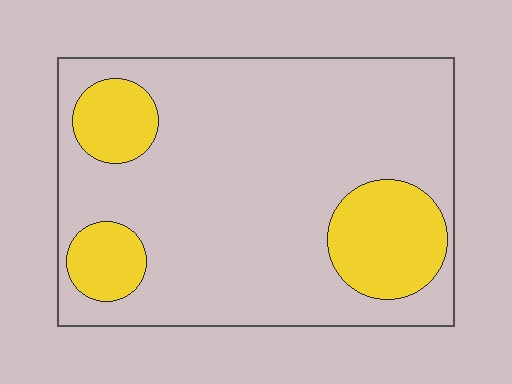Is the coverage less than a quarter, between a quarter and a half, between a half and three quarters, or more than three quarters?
Less than a quarter.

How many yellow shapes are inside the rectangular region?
3.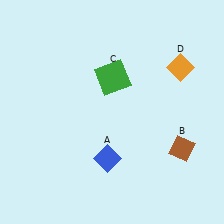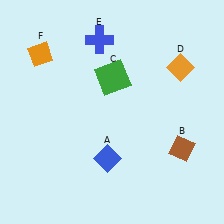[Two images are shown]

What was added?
A blue cross (E), an orange diamond (F) were added in Image 2.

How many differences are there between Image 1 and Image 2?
There are 2 differences between the two images.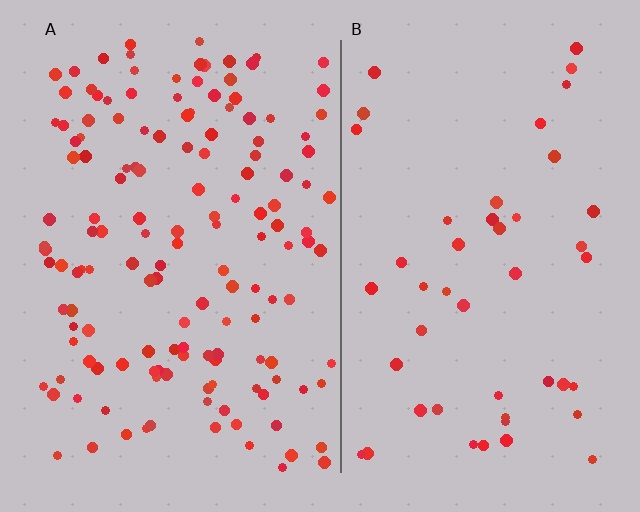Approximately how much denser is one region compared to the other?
Approximately 3.1× — region A over region B.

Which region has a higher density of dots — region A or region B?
A (the left).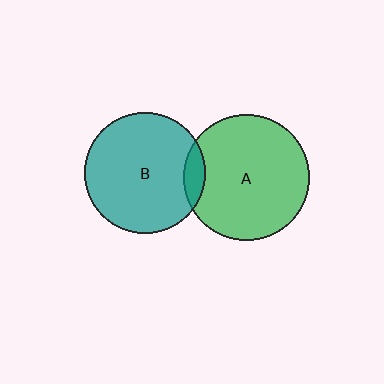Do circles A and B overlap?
Yes.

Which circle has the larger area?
Circle A (green).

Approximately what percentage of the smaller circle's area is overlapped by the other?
Approximately 10%.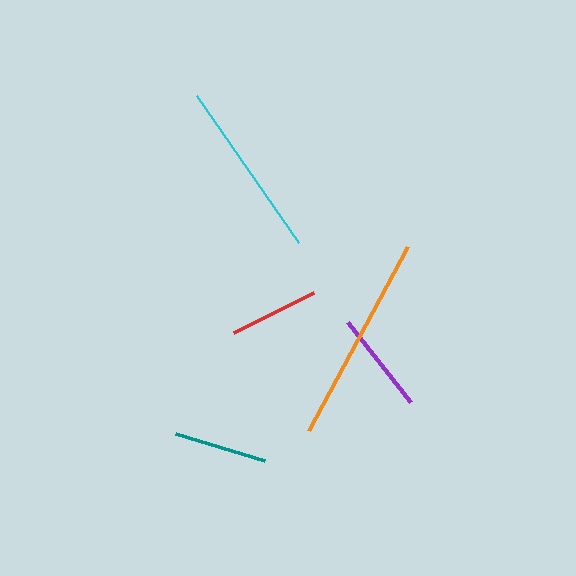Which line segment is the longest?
The orange line is the longest at approximately 209 pixels.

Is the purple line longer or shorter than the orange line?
The orange line is longer than the purple line.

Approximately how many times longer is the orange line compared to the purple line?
The orange line is approximately 2.0 times the length of the purple line.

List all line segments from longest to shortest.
From longest to shortest: orange, cyan, purple, teal, red.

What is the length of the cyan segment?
The cyan segment is approximately 180 pixels long.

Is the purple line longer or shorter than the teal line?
The purple line is longer than the teal line.